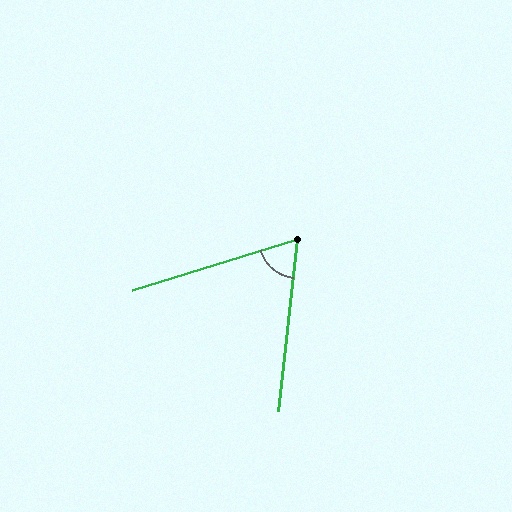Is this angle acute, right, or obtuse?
It is acute.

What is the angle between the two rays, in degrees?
Approximately 67 degrees.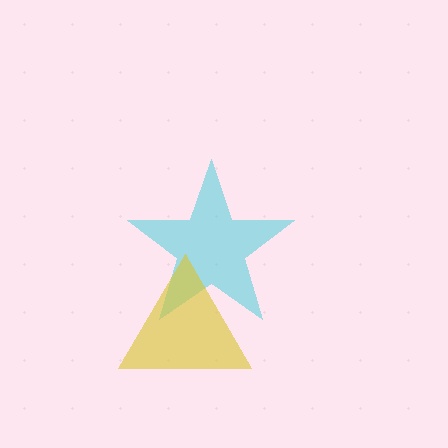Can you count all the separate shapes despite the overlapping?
Yes, there are 2 separate shapes.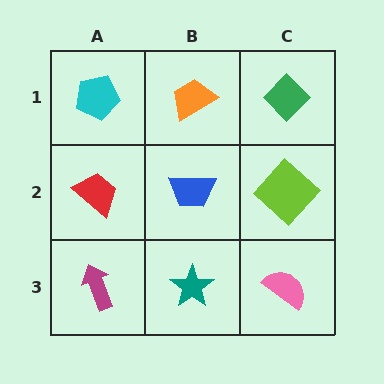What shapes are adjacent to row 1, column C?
A lime diamond (row 2, column C), an orange trapezoid (row 1, column B).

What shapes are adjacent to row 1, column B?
A blue trapezoid (row 2, column B), a cyan pentagon (row 1, column A), a green diamond (row 1, column C).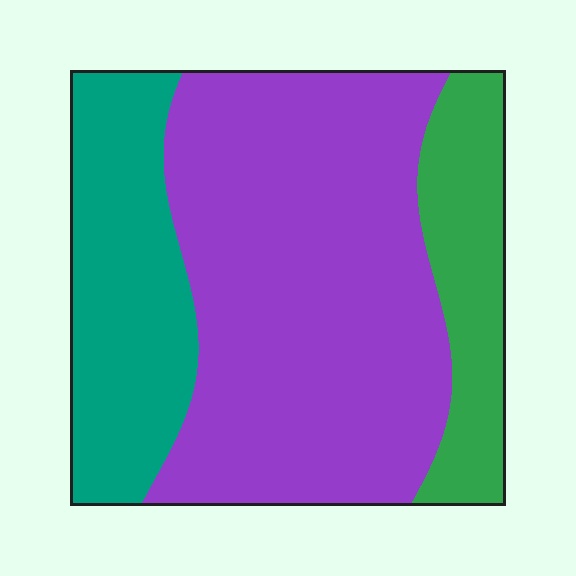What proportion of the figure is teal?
Teal covers around 25% of the figure.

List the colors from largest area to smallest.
From largest to smallest: purple, teal, green.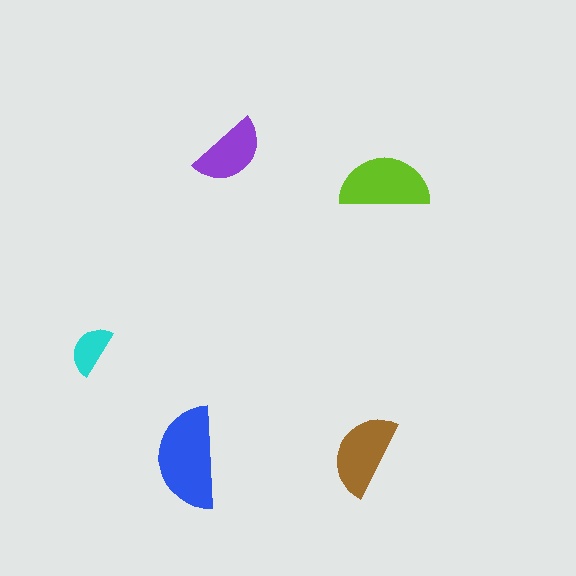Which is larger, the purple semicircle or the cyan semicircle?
The purple one.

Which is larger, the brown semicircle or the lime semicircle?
The lime one.